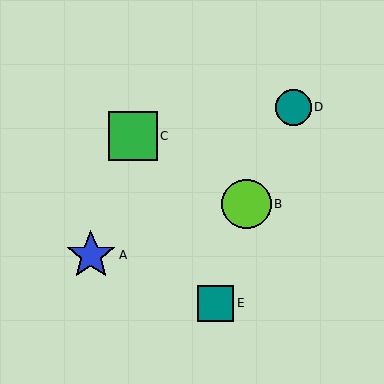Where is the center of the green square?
The center of the green square is at (133, 136).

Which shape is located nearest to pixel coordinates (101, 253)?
The blue star (labeled A) at (91, 255) is nearest to that location.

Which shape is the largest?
The blue star (labeled A) is the largest.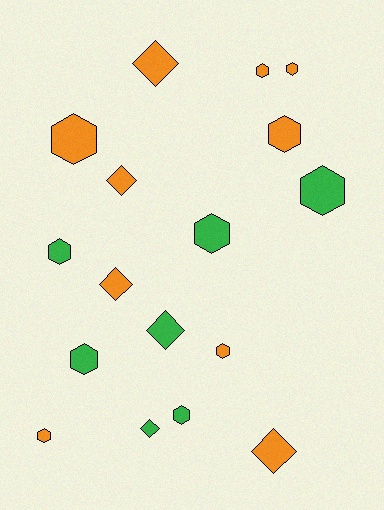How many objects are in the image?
There are 17 objects.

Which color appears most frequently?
Orange, with 10 objects.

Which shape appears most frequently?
Hexagon, with 11 objects.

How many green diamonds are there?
There are 2 green diamonds.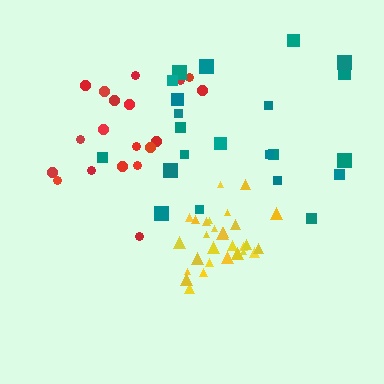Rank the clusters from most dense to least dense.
yellow, red, teal.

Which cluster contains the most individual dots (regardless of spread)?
Yellow (29).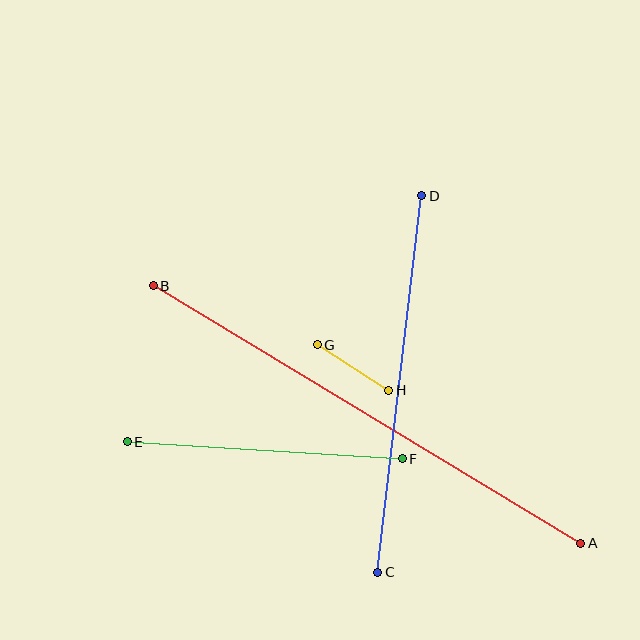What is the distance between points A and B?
The distance is approximately 499 pixels.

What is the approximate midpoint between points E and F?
The midpoint is at approximately (265, 450) pixels.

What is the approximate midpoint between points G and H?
The midpoint is at approximately (353, 367) pixels.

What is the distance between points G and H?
The distance is approximately 85 pixels.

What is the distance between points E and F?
The distance is approximately 276 pixels.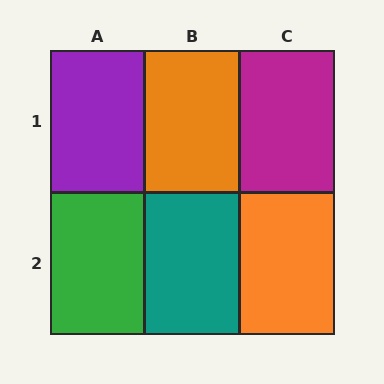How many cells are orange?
2 cells are orange.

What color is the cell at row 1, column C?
Magenta.